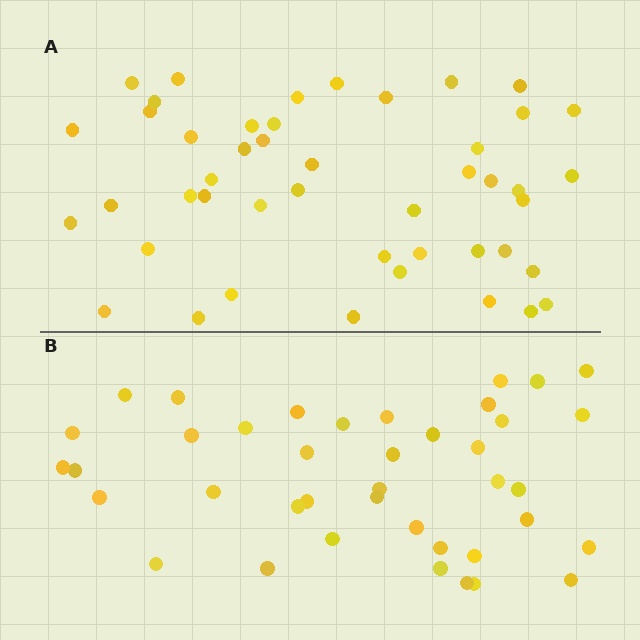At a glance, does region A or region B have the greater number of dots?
Region A (the top region) has more dots.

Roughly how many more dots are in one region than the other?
Region A has about 6 more dots than region B.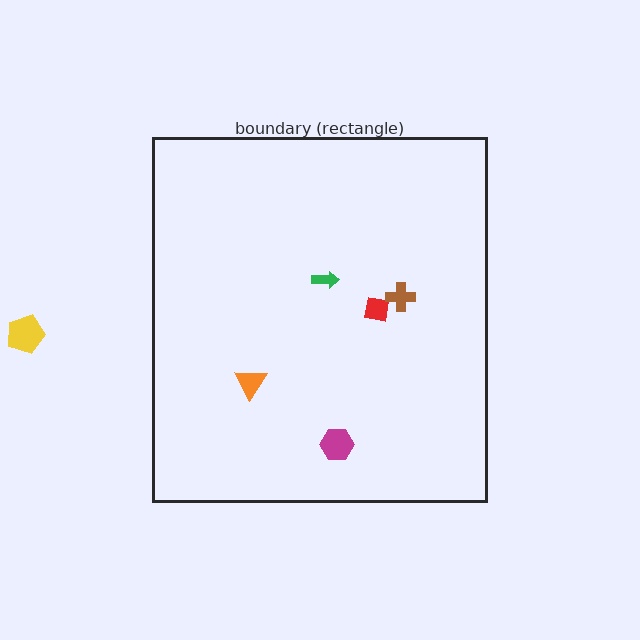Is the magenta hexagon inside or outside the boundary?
Inside.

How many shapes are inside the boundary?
5 inside, 1 outside.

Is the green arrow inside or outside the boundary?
Inside.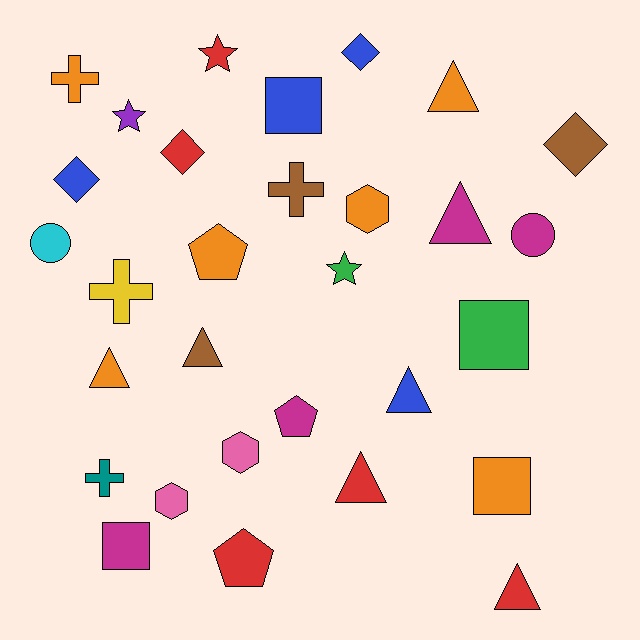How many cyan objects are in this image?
There is 1 cyan object.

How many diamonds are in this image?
There are 4 diamonds.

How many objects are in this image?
There are 30 objects.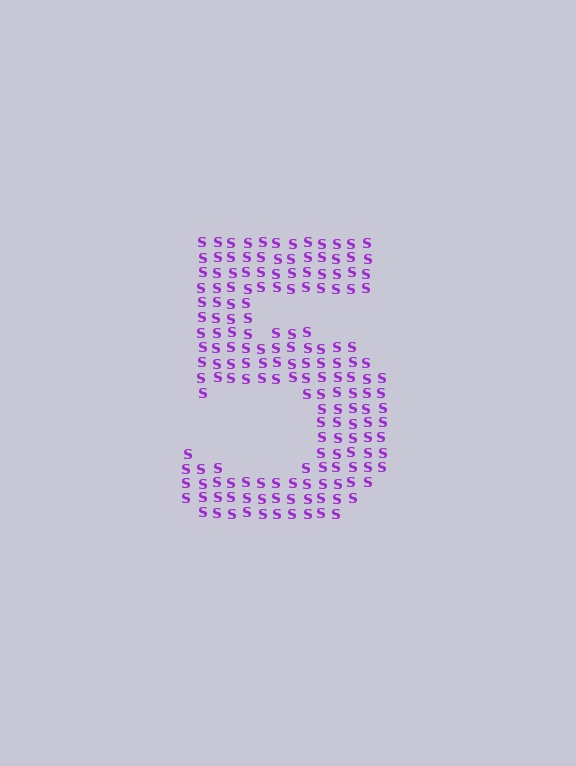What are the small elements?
The small elements are letter S's.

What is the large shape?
The large shape is the digit 5.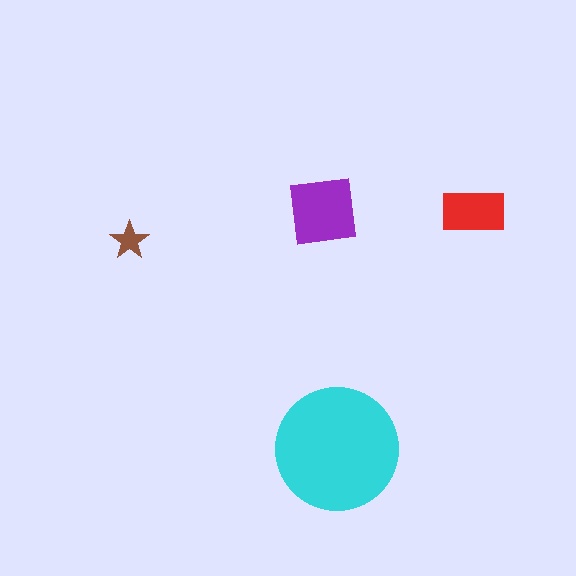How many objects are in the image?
There are 4 objects in the image.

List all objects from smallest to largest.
The brown star, the red rectangle, the purple square, the cyan circle.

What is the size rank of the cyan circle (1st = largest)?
1st.